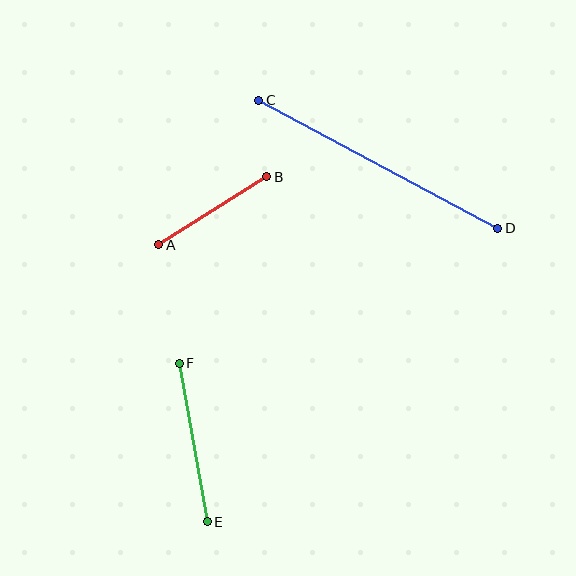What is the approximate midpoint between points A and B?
The midpoint is at approximately (213, 211) pixels.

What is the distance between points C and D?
The distance is approximately 271 pixels.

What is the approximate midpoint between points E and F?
The midpoint is at approximately (193, 443) pixels.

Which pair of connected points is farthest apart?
Points C and D are farthest apart.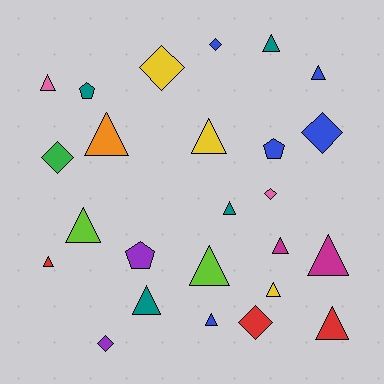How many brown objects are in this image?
There are no brown objects.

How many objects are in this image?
There are 25 objects.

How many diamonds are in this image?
There are 7 diamonds.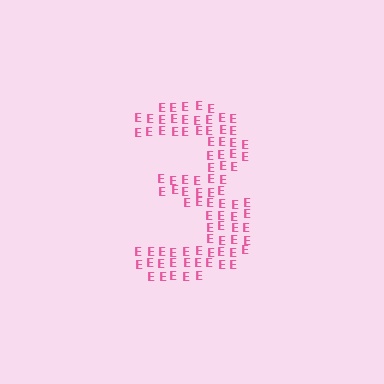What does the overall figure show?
The overall figure shows the digit 3.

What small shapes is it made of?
It is made of small letter E's.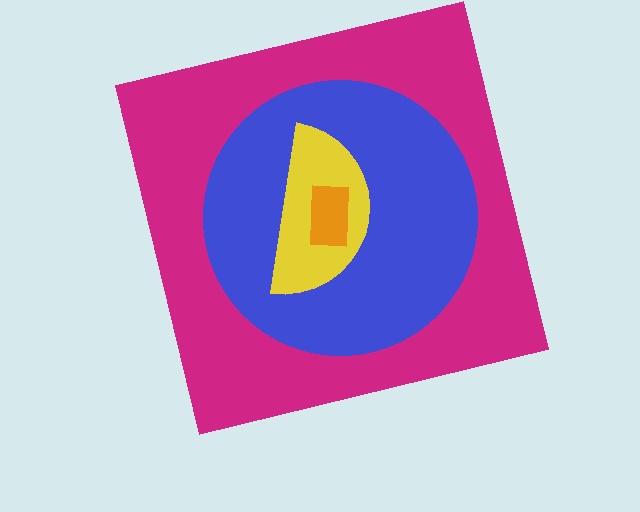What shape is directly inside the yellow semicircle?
The orange rectangle.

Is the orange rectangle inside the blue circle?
Yes.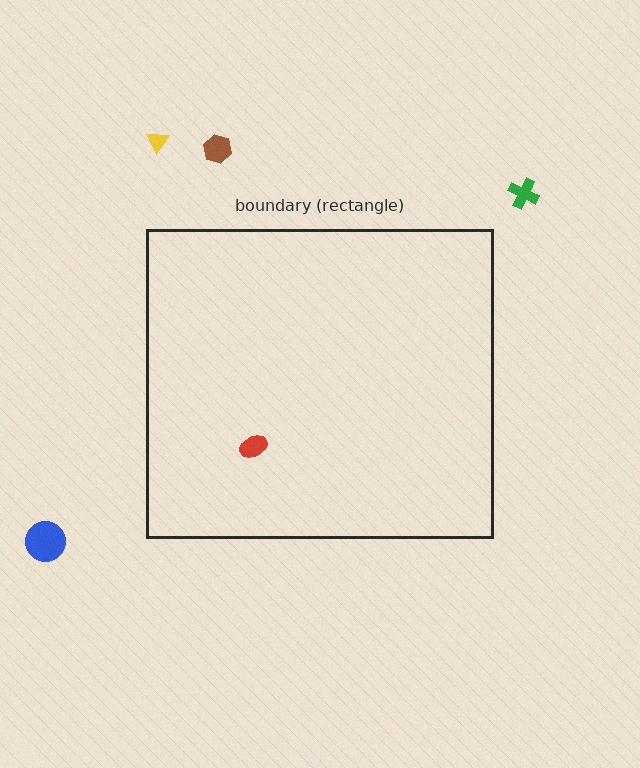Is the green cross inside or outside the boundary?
Outside.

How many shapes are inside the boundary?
1 inside, 4 outside.